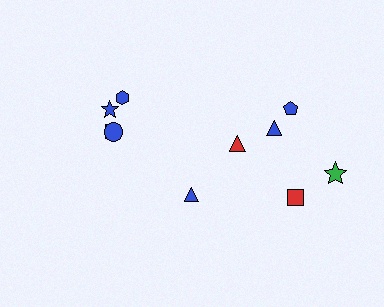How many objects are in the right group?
There are 6 objects.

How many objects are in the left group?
There are 4 objects.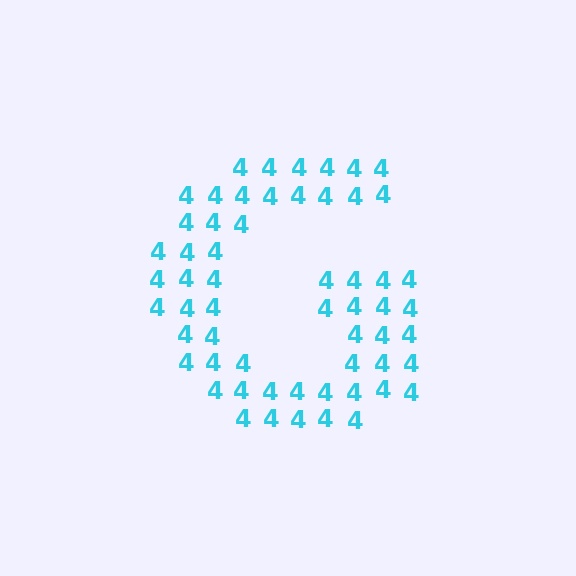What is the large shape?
The large shape is the letter G.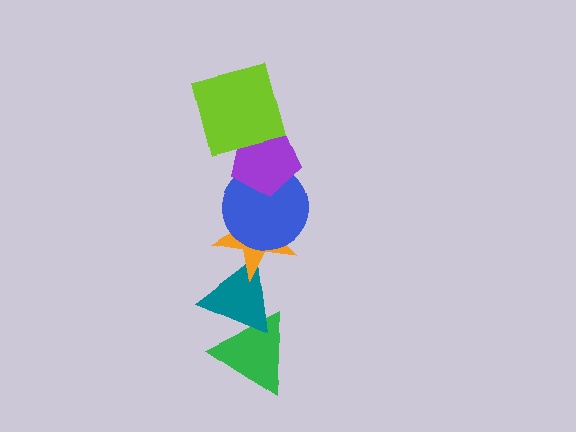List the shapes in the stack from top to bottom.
From top to bottom: the lime square, the purple pentagon, the blue circle, the orange star, the teal triangle, the green triangle.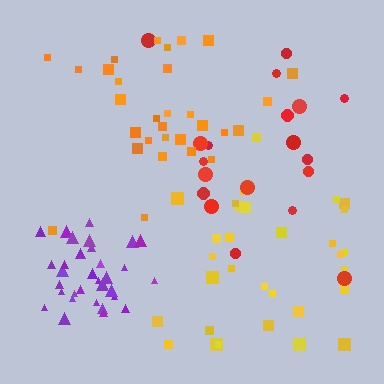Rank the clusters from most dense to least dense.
purple, orange, yellow, red.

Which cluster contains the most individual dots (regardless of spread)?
Purple (33).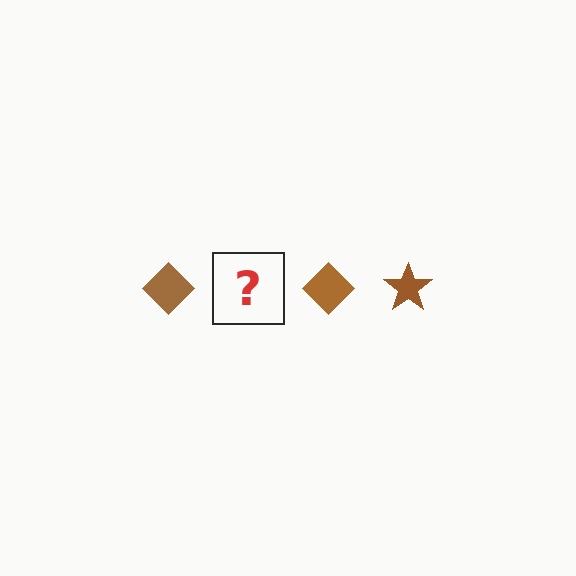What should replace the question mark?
The question mark should be replaced with a brown star.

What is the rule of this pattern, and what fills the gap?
The rule is that the pattern cycles through diamond, star shapes in brown. The gap should be filled with a brown star.